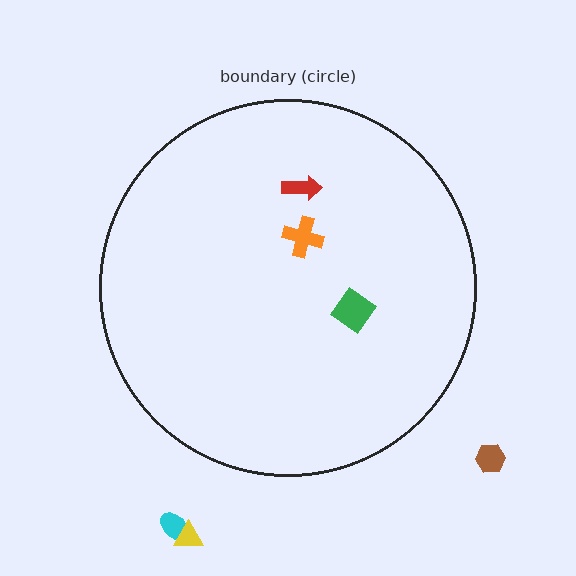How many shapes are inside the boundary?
3 inside, 3 outside.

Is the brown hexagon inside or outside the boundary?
Outside.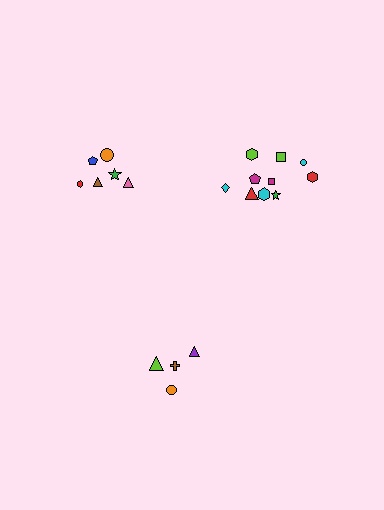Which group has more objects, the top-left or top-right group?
The top-right group.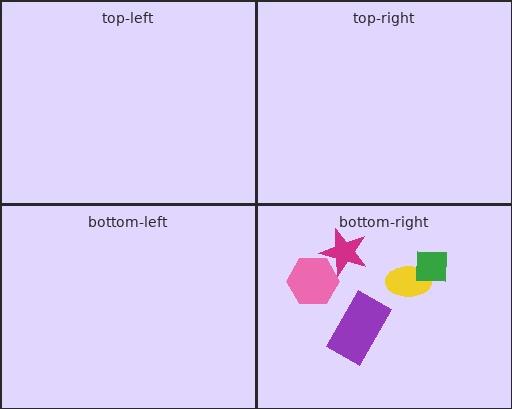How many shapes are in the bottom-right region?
5.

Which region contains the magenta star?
The bottom-right region.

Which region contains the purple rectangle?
The bottom-right region.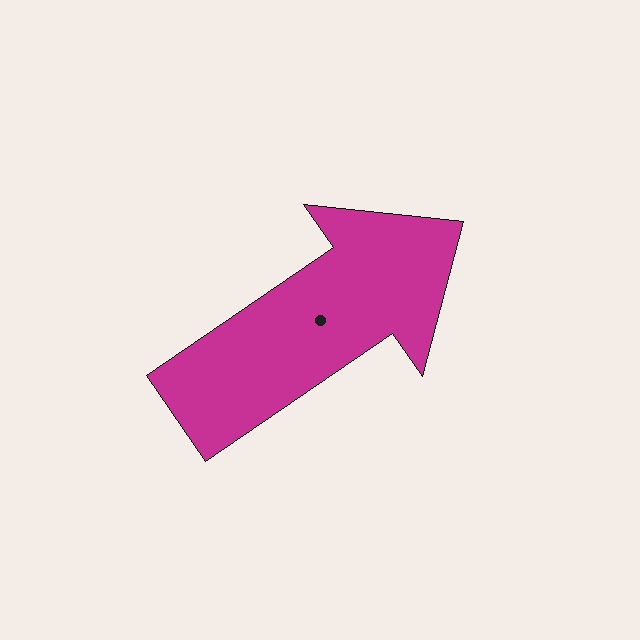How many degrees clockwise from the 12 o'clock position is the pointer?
Approximately 56 degrees.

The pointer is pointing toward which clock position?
Roughly 2 o'clock.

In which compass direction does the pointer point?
Northeast.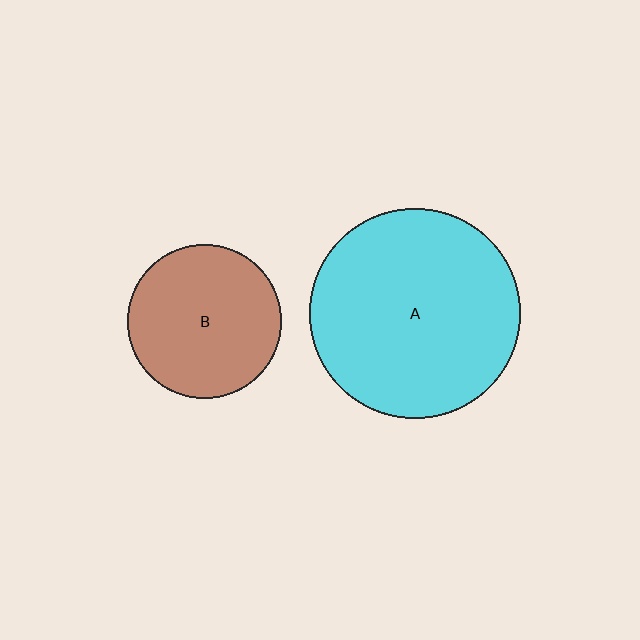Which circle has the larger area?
Circle A (cyan).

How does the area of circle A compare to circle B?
Approximately 1.9 times.